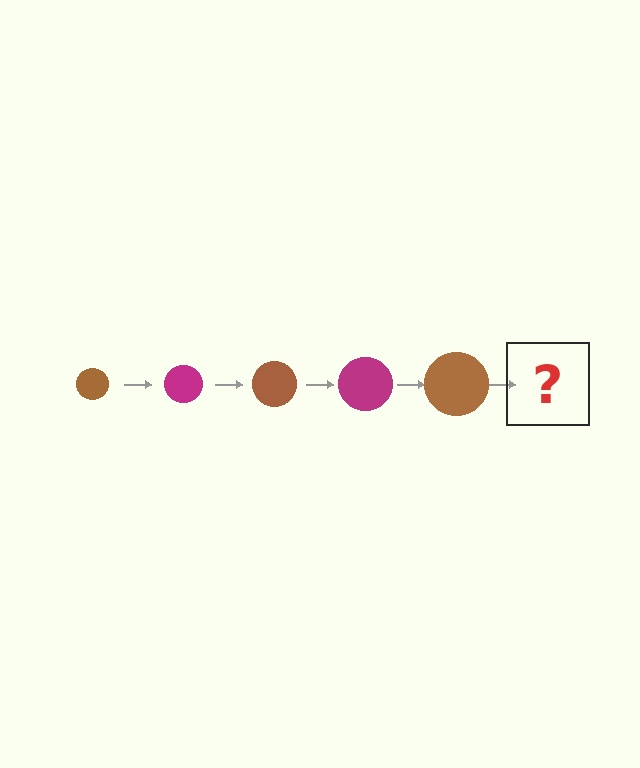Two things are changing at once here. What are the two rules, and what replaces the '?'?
The two rules are that the circle grows larger each step and the color cycles through brown and magenta. The '?' should be a magenta circle, larger than the previous one.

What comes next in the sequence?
The next element should be a magenta circle, larger than the previous one.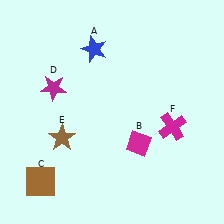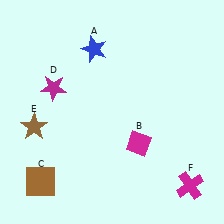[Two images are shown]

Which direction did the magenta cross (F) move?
The magenta cross (F) moved down.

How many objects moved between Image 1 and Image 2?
2 objects moved between the two images.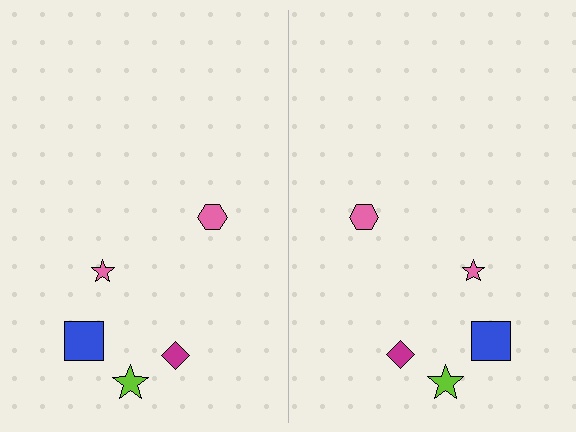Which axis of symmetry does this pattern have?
The pattern has a vertical axis of symmetry running through the center of the image.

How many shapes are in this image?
There are 10 shapes in this image.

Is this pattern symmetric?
Yes, this pattern has bilateral (reflection) symmetry.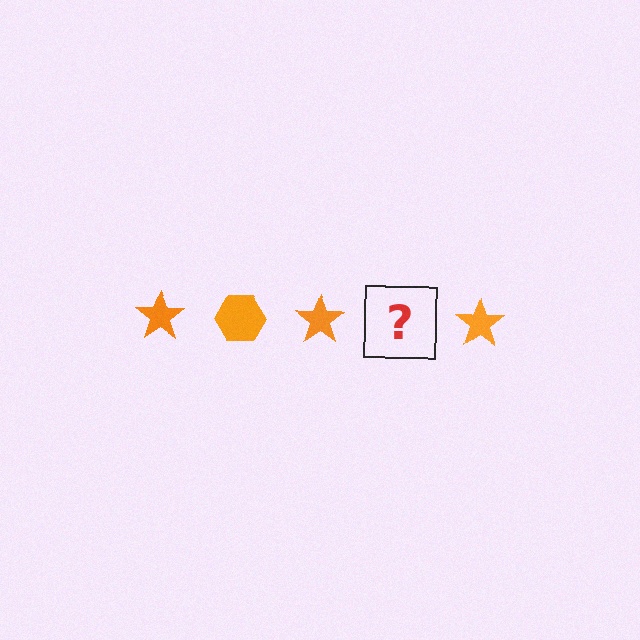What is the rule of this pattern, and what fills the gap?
The rule is that the pattern cycles through star, hexagon shapes in orange. The gap should be filled with an orange hexagon.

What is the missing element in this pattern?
The missing element is an orange hexagon.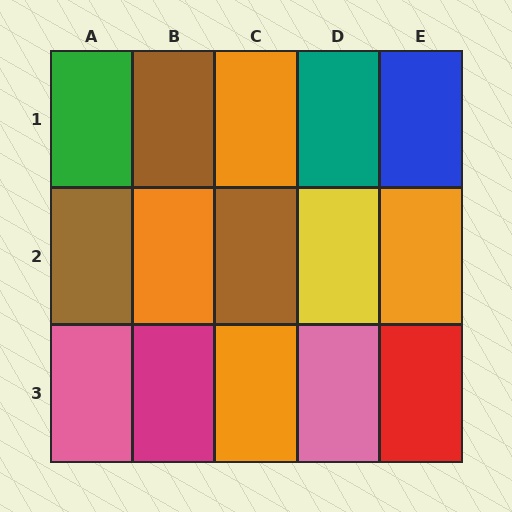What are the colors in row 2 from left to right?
Brown, orange, brown, yellow, orange.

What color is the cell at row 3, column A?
Pink.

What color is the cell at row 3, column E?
Red.